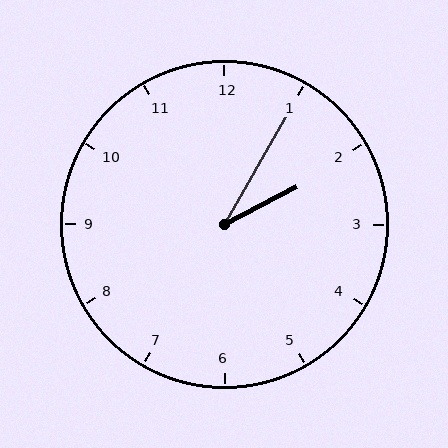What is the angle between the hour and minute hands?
Approximately 32 degrees.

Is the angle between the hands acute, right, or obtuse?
It is acute.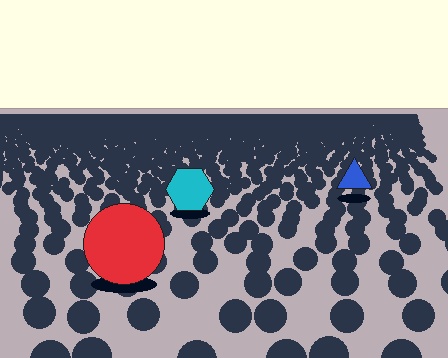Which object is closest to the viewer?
The red circle is closest. The texture marks near it are larger and more spread out.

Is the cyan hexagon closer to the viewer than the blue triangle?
Yes. The cyan hexagon is closer — you can tell from the texture gradient: the ground texture is coarser near it.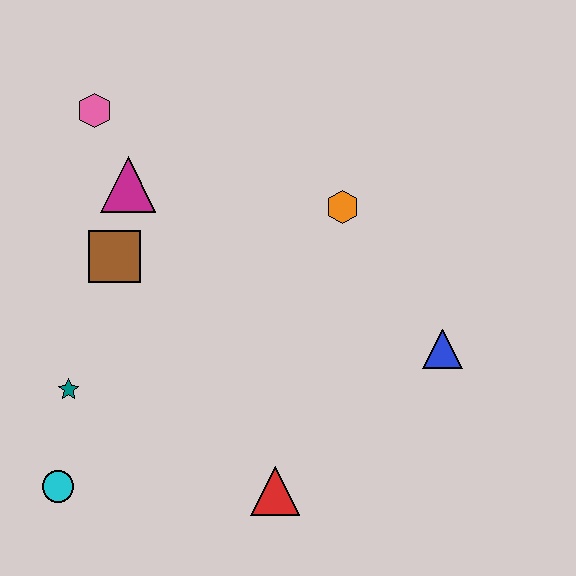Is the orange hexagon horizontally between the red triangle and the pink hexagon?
No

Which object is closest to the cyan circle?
The teal star is closest to the cyan circle.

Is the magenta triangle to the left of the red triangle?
Yes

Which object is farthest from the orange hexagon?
The cyan circle is farthest from the orange hexagon.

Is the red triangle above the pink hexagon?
No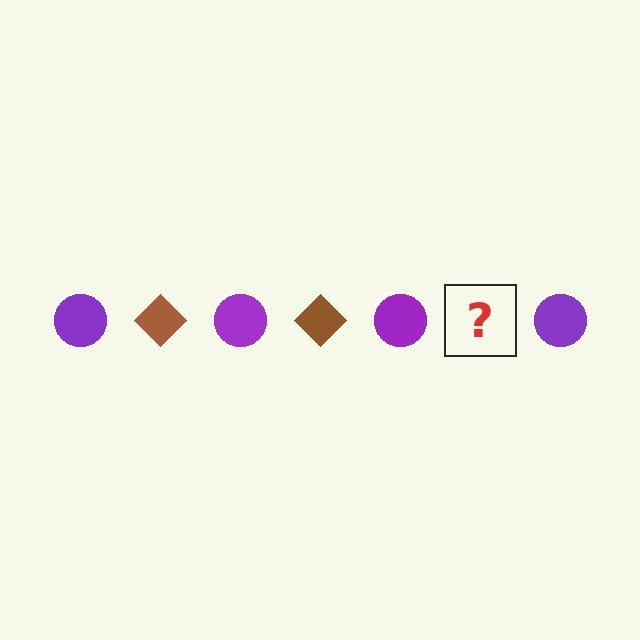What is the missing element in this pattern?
The missing element is a brown diamond.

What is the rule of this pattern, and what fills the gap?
The rule is that the pattern alternates between purple circle and brown diamond. The gap should be filled with a brown diamond.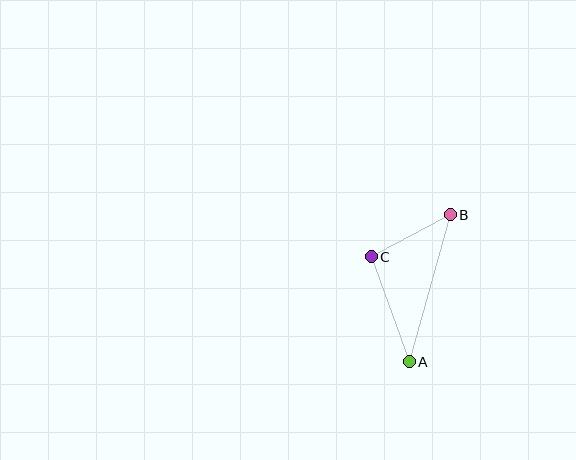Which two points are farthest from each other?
Points A and B are farthest from each other.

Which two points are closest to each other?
Points B and C are closest to each other.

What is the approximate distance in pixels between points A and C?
The distance between A and C is approximately 112 pixels.